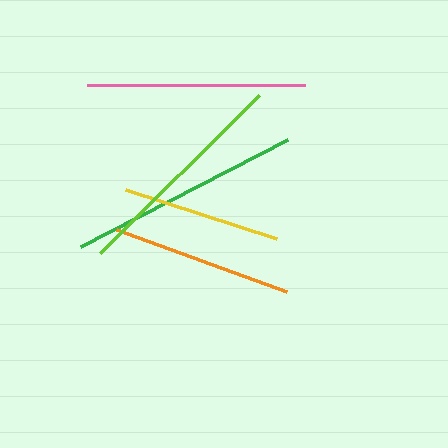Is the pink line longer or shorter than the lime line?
The lime line is longer than the pink line.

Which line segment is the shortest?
The yellow line is the shortest at approximately 159 pixels.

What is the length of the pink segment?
The pink segment is approximately 218 pixels long.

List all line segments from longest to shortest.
From longest to shortest: green, lime, pink, orange, yellow.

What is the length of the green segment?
The green segment is approximately 233 pixels long.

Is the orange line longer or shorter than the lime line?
The lime line is longer than the orange line.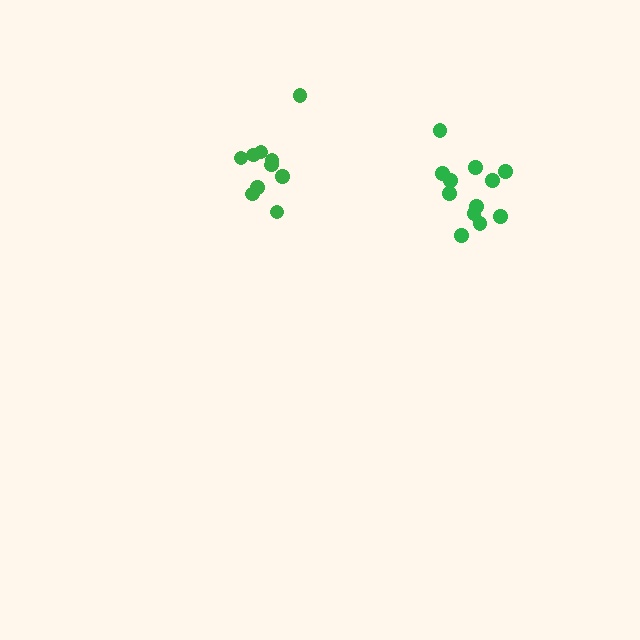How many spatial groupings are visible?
There are 2 spatial groupings.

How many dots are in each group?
Group 1: 10 dots, Group 2: 12 dots (22 total).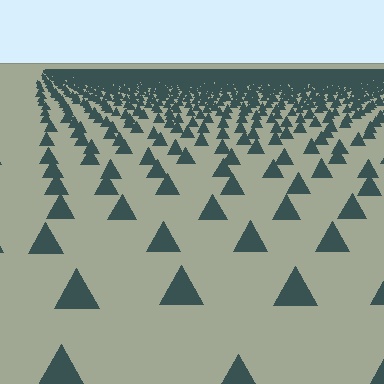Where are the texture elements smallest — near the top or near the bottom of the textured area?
Near the top.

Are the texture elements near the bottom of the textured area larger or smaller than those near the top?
Larger. Near the bottom, elements are closer to the viewer and appear at a bigger on-screen size.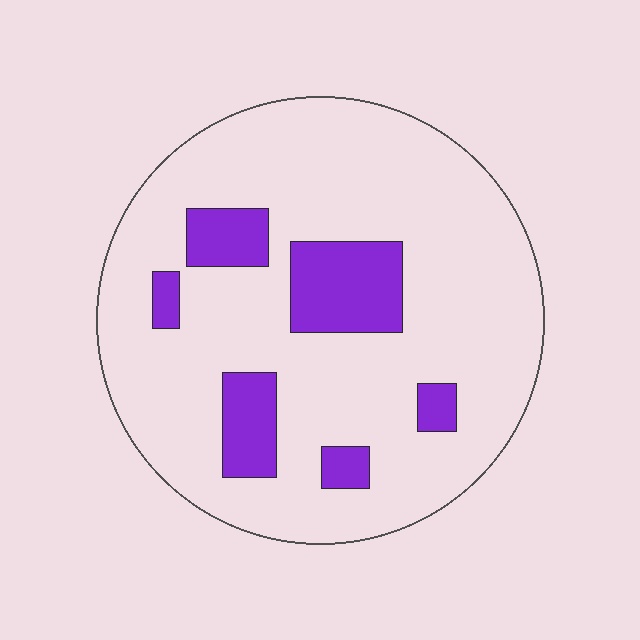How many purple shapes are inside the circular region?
6.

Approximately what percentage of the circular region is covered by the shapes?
Approximately 15%.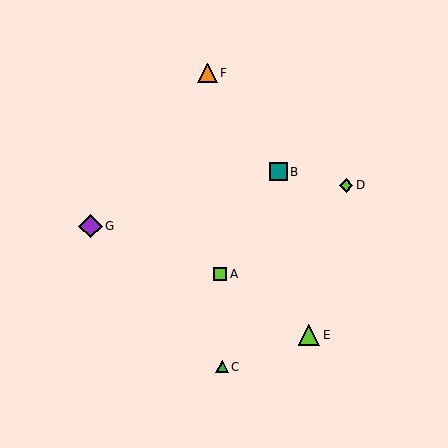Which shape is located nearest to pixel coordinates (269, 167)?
The teal square (labeled B) at (278, 172) is nearest to that location.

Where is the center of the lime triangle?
The center of the lime triangle is at (309, 335).